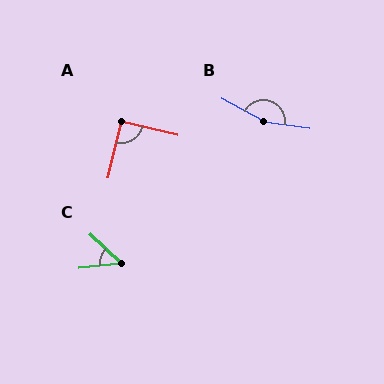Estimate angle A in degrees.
Approximately 90 degrees.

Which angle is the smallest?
C, at approximately 49 degrees.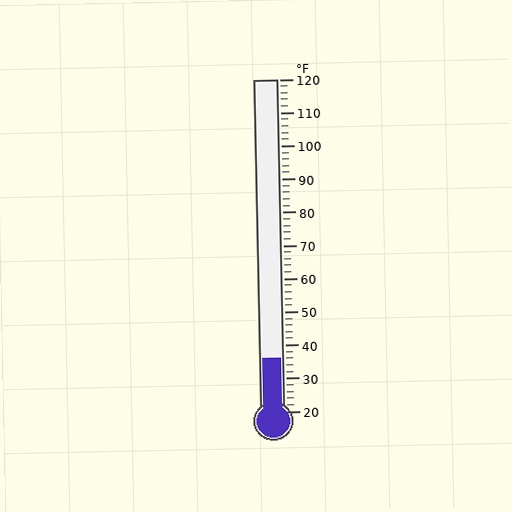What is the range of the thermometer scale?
The thermometer scale ranges from 20°F to 120°F.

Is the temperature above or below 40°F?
The temperature is below 40°F.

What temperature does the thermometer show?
The thermometer shows approximately 36°F.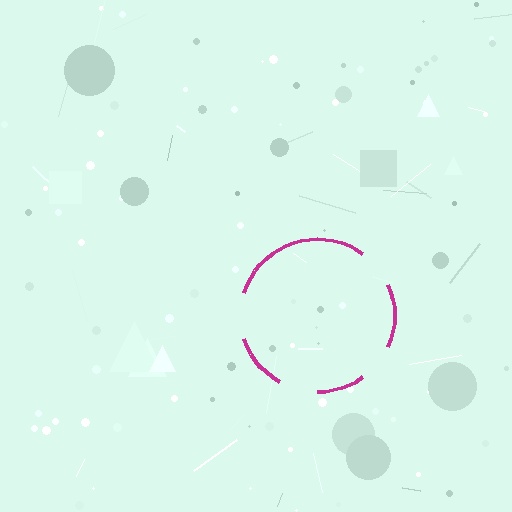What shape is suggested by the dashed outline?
The dashed outline suggests a circle.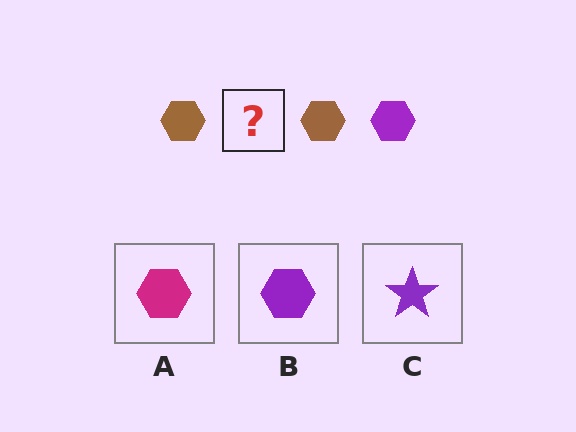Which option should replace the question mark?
Option B.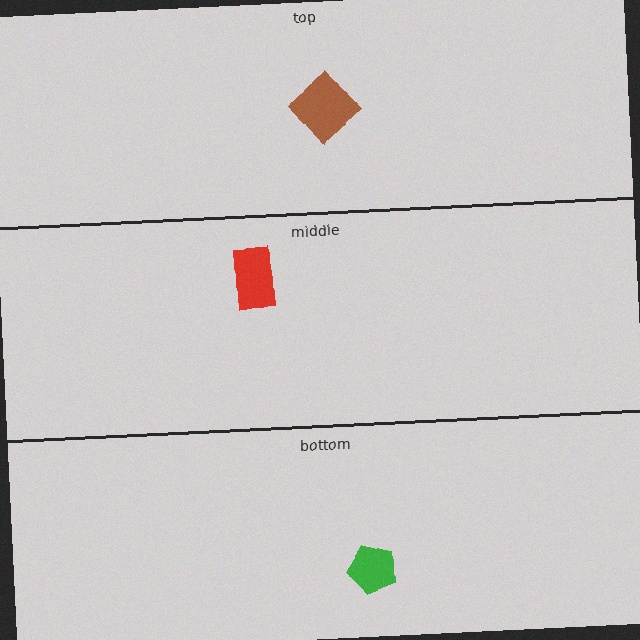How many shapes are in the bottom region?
1.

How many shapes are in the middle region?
1.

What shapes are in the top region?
The brown diamond.